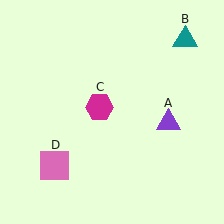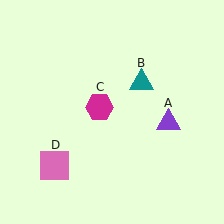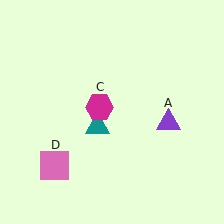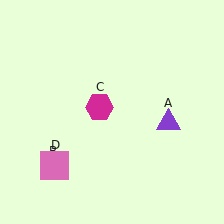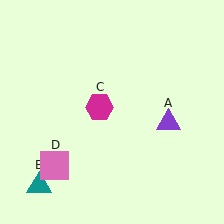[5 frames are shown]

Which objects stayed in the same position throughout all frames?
Purple triangle (object A) and magenta hexagon (object C) and pink square (object D) remained stationary.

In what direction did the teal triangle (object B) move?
The teal triangle (object B) moved down and to the left.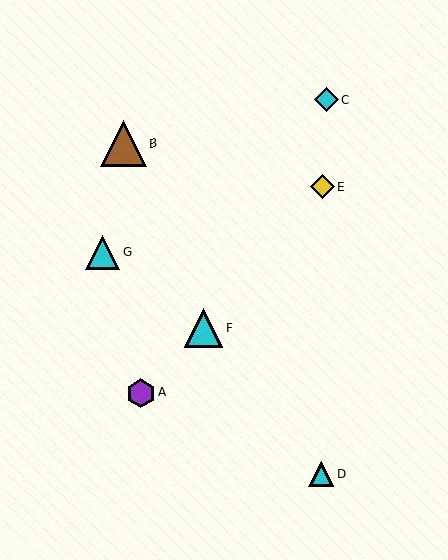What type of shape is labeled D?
Shape D is a cyan triangle.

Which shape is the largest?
The brown triangle (labeled B) is the largest.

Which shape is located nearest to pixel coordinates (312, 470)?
The cyan triangle (labeled D) at (322, 475) is nearest to that location.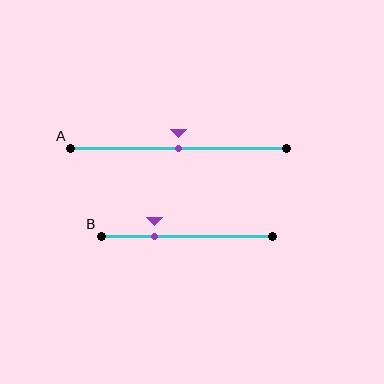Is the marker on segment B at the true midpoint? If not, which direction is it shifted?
No, the marker on segment B is shifted to the left by about 19% of the segment length.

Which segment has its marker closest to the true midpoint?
Segment A has its marker closest to the true midpoint.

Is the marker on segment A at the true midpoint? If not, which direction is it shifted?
Yes, the marker on segment A is at the true midpoint.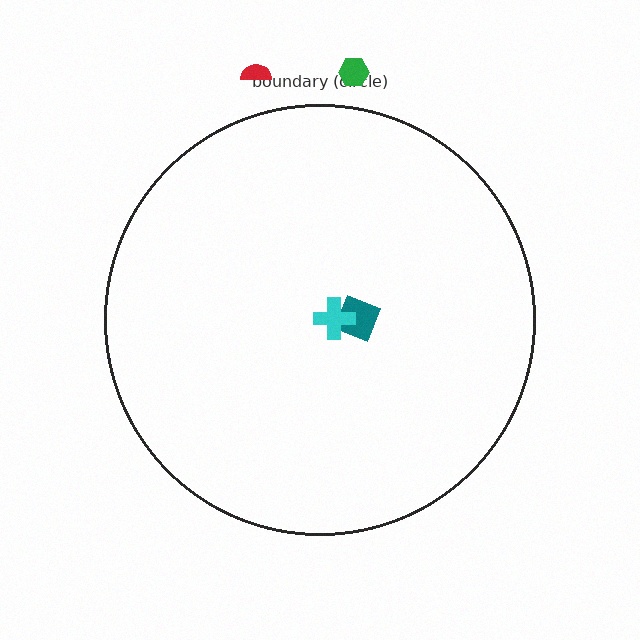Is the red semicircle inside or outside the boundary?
Outside.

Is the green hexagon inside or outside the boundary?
Outside.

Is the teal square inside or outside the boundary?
Inside.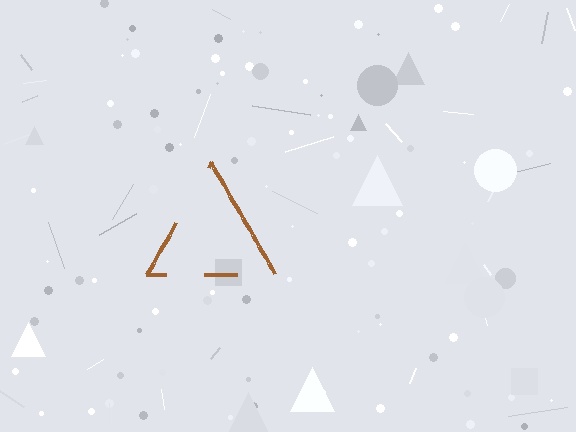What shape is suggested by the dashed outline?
The dashed outline suggests a triangle.